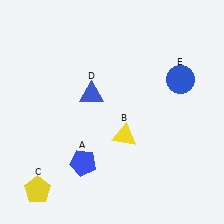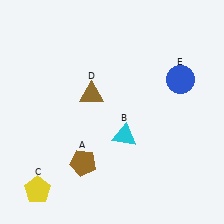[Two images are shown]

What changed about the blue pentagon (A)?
In Image 1, A is blue. In Image 2, it changed to brown.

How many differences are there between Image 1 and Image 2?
There are 3 differences between the two images.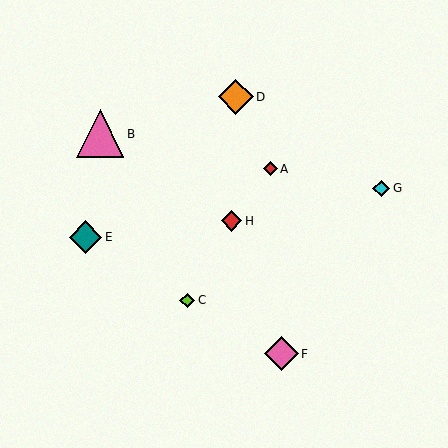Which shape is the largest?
The pink triangle (labeled B) is the largest.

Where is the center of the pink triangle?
The center of the pink triangle is at (100, 134).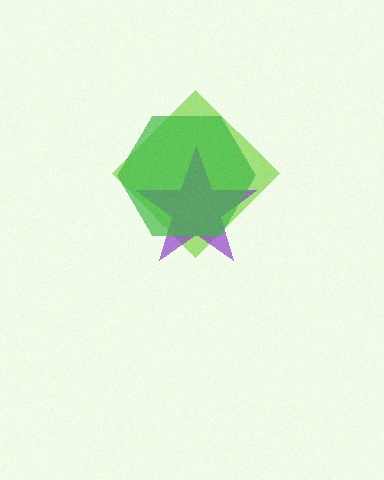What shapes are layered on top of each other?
The layered shapes are: a lime diamond, a purple star, a green hexagon.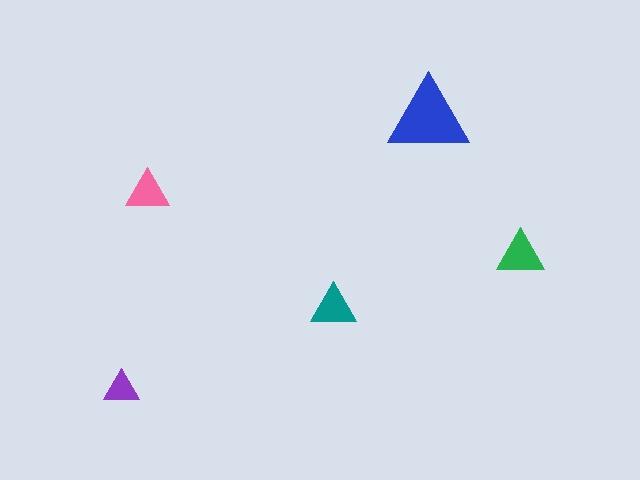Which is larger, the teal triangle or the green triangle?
The green one.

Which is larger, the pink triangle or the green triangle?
The green one.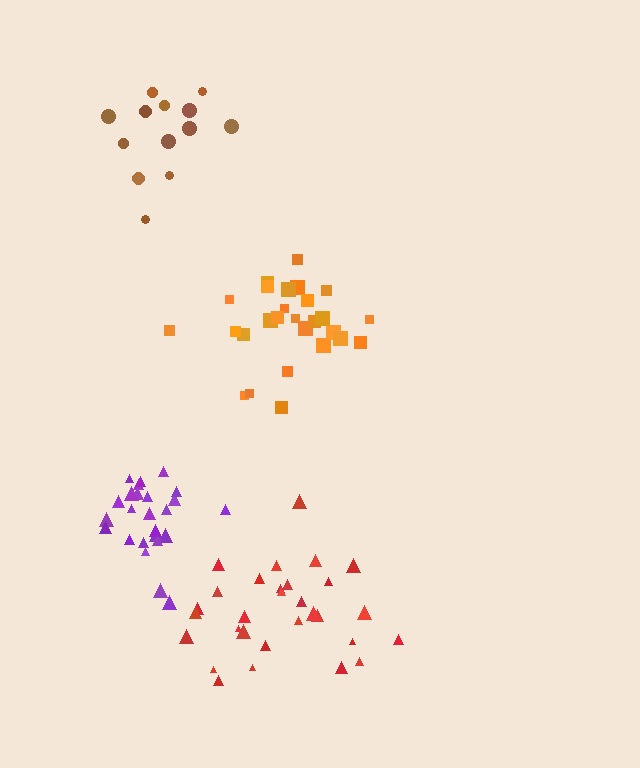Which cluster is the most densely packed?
Purple.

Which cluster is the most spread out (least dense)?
Brown.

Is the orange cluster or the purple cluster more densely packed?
Purple.